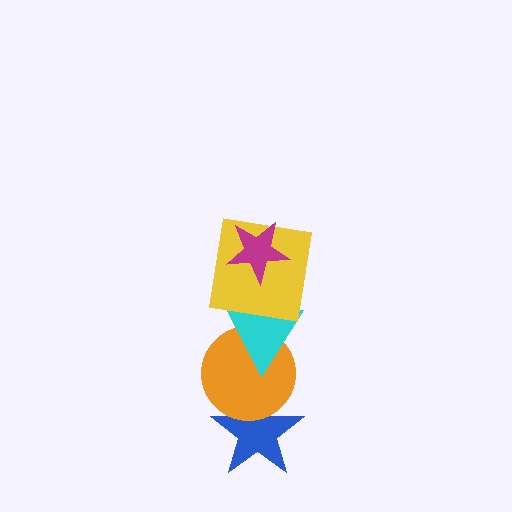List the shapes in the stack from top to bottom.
From top to bottom: the magenta star, the yellow square, the cyan triangle, the orange circle, the blue star.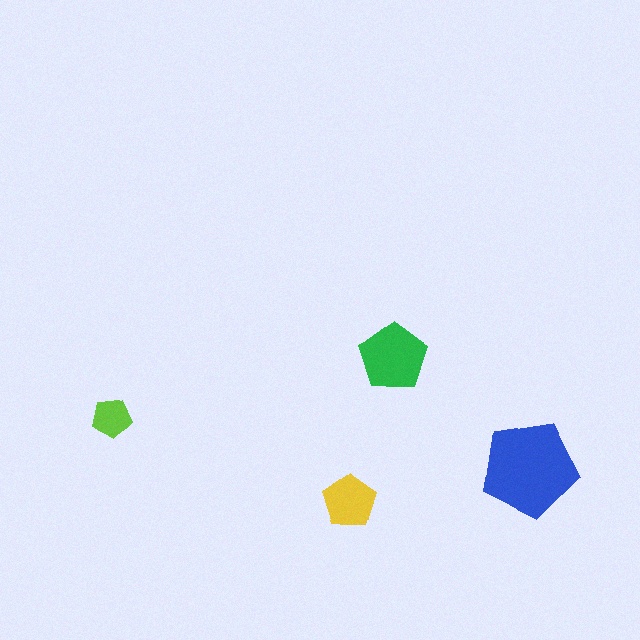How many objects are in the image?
There are 4 objects in the image.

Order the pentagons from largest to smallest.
the blue one, the green one, the yellow one, the lime one.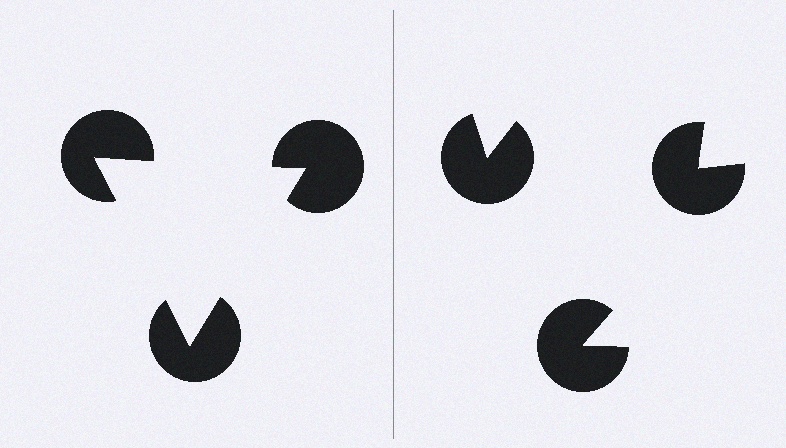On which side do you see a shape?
An illusory triangle appears on the left side. On the right side the wedge cuts are rotated, so no coherent shape forms.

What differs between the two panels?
The pac-man discs are positioned identically on both sides; only the wedge orientations differ. On the left they align to a triangle; on the right they are misaligned.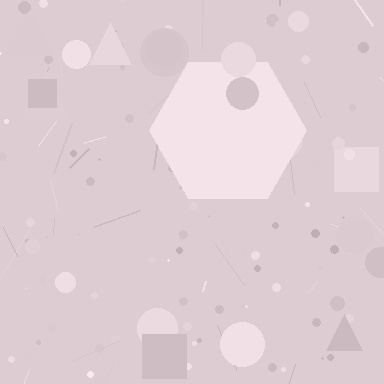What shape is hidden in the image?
A hexagon is hidden in the image.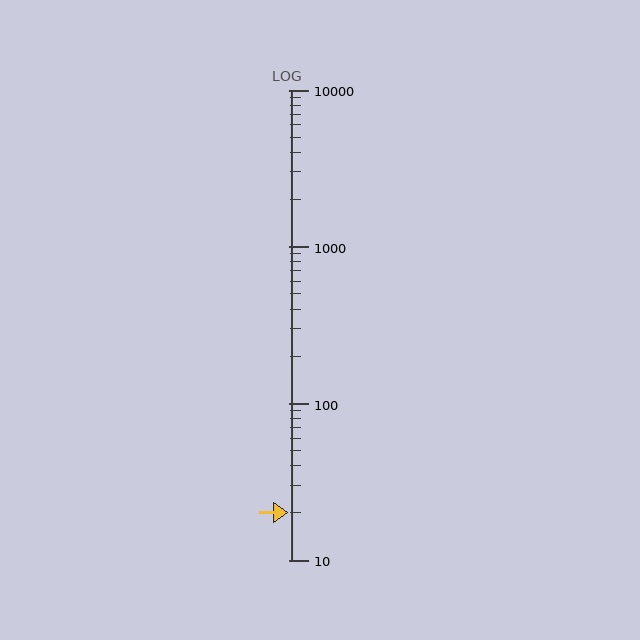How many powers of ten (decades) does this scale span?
The scale spans 3 decades, from 10 to 10000.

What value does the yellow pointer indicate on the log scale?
The pointer indicates approximately 20.